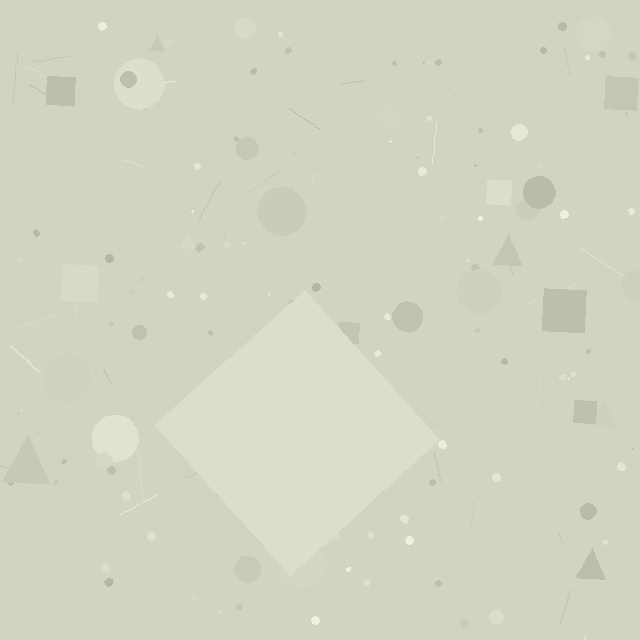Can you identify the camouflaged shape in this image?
The camouflaged shape is a diamond.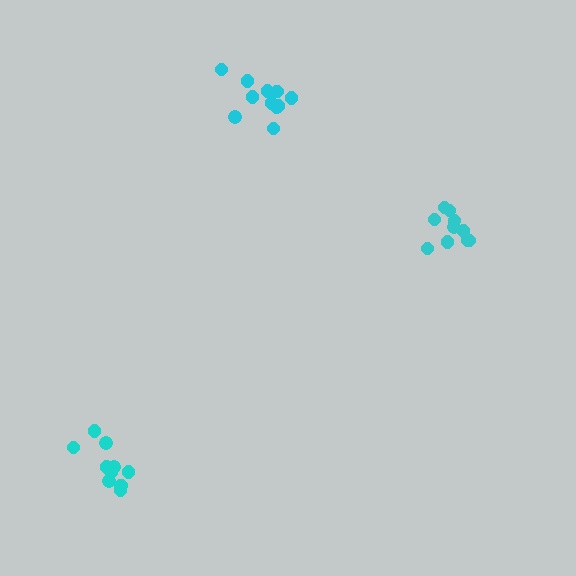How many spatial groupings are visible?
There are 3 spatial groupings.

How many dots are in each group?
Group 1: 11 dots, Group 2: 10 dots, Group 3: 10 dots (31 total).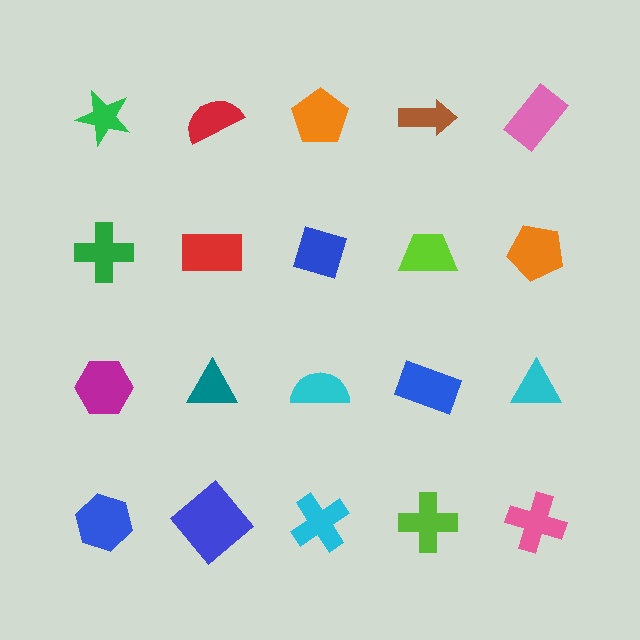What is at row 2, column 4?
A lime trapezoid.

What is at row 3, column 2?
A teal triangle.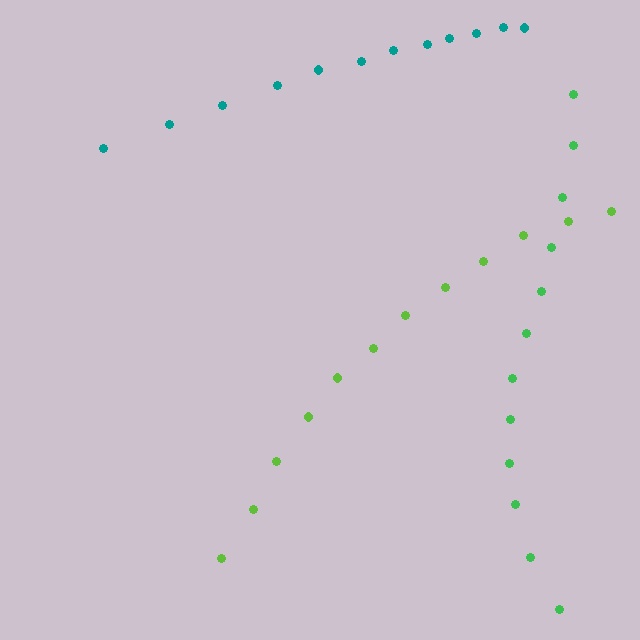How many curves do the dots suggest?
There are 3 distinct paths.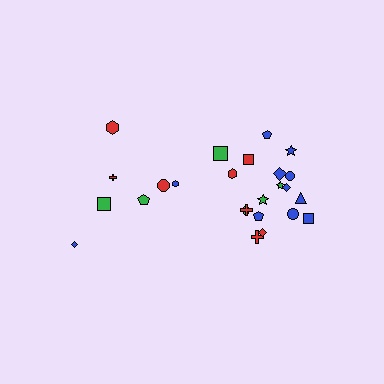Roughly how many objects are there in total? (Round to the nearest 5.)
Roughly 25 objects in total.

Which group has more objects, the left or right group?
The right group.